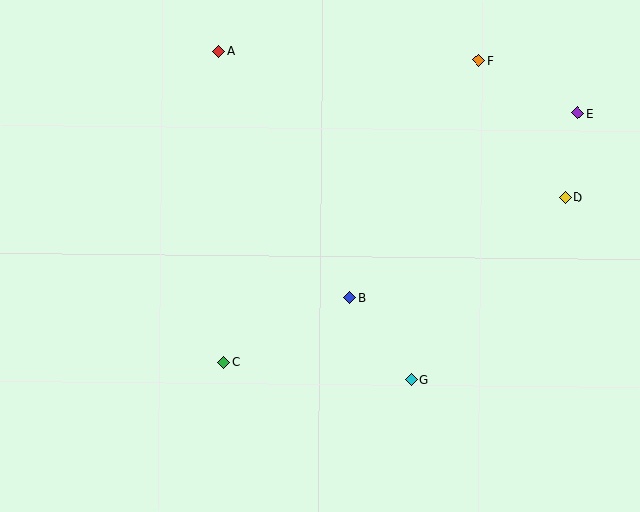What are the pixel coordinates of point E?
Point E is at (578, 113).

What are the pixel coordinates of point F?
Point F is at (479, 60).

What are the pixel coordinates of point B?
Point B is at (349, 298).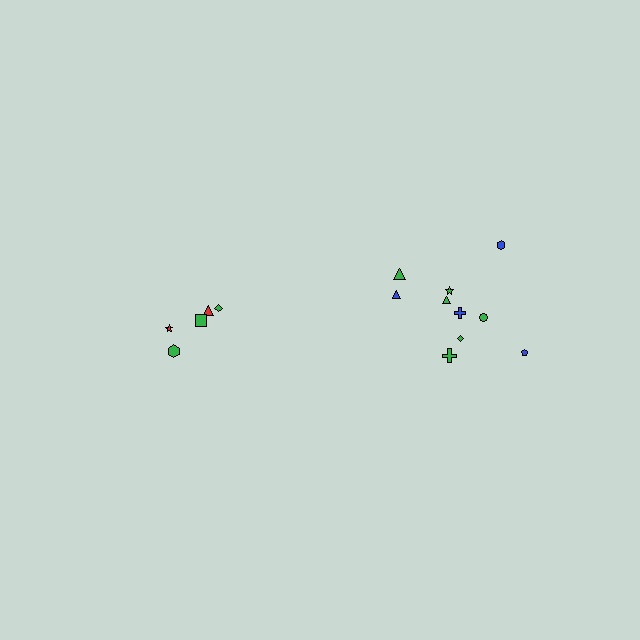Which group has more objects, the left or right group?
The right group.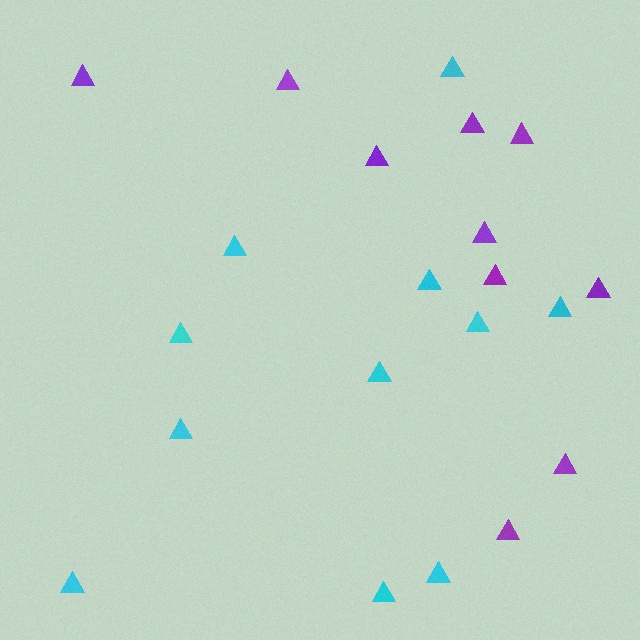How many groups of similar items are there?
There are 2 groups: one group of purple triangles (10) and one group of cyan triangles (11).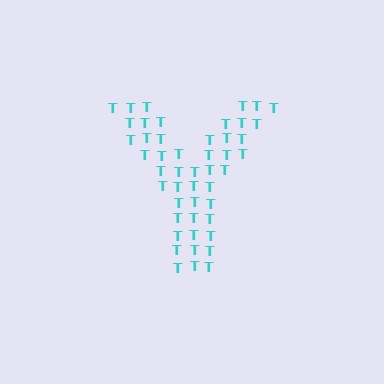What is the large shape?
The large shape is the letter Y.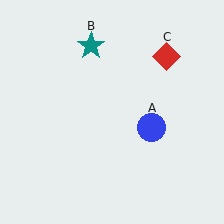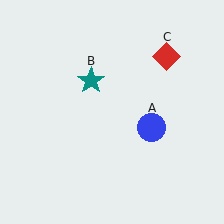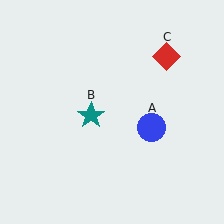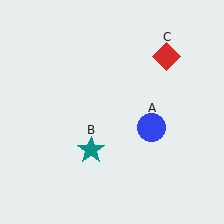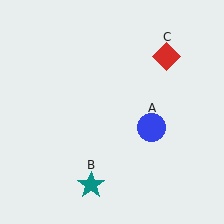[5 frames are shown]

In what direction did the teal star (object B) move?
The teal star (object B) moved down.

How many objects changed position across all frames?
1 object changed position: teal star (object B).